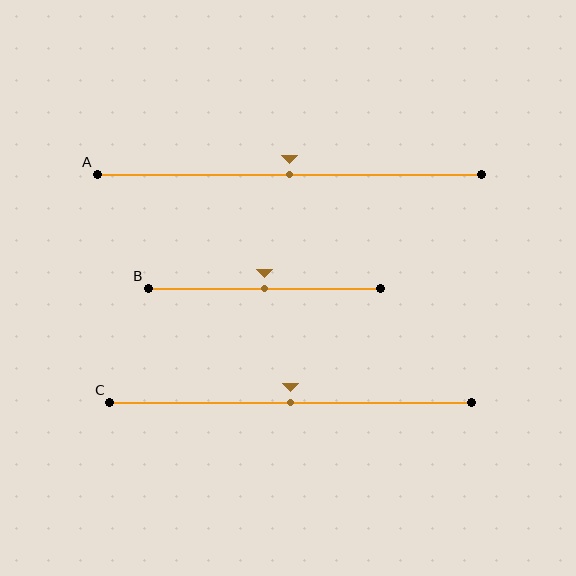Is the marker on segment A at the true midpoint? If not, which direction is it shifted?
Yes, the marker on segment A is at the true midpoint.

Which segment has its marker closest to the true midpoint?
Segment A has its marker closest to the true midpoint.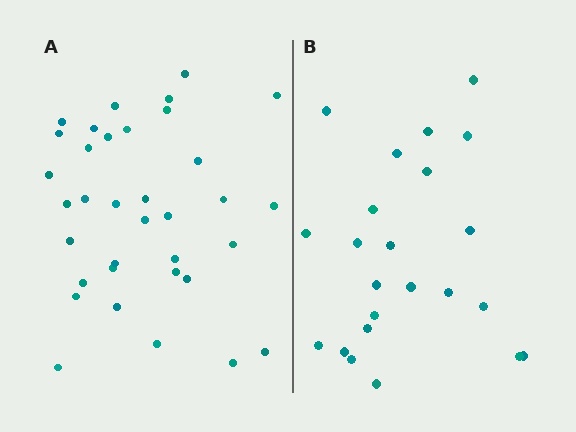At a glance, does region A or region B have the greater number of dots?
Region A (the left region) has more dots.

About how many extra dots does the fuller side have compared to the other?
Region A has roughly 12 or so more dots than region B.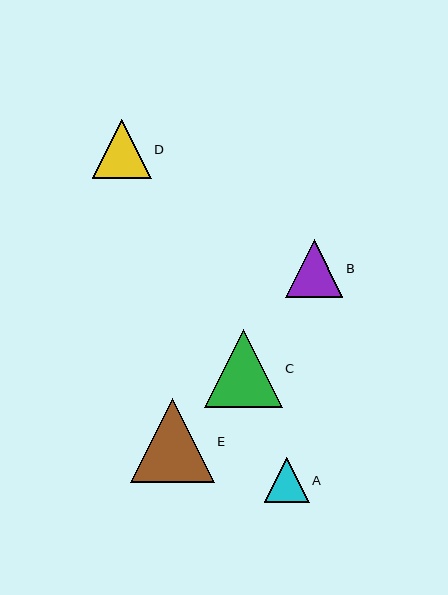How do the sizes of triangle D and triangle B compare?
Triangle D and triangle B are approximately the same size.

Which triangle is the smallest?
Triangle A is the smallest with a size of approximately 45 pixels.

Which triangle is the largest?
Triangle E is the largest with a size of approximately 84 pixels.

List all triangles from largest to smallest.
From largest to smallest: E, C, D, B, A.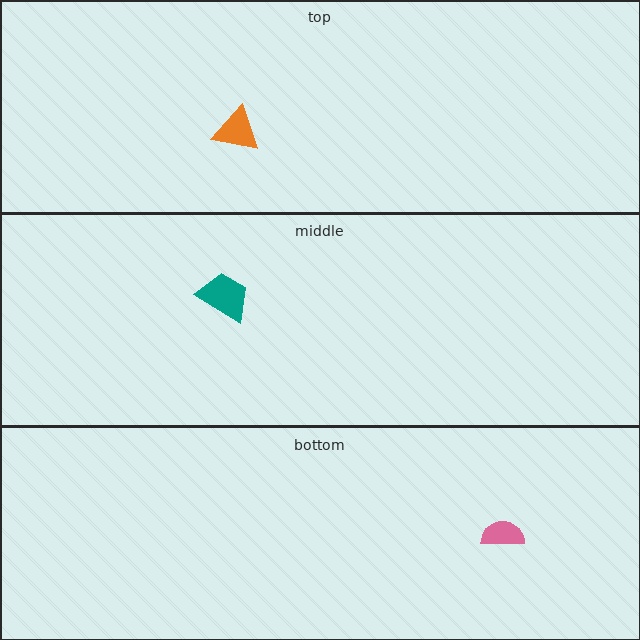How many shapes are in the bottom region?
1.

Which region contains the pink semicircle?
The bottom region.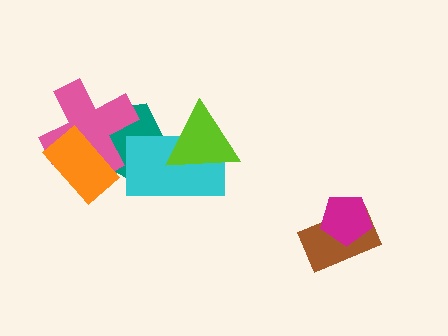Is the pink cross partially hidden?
Yes, it is partially covered by another shape.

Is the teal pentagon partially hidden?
Yes, it is partially covered by another shape.